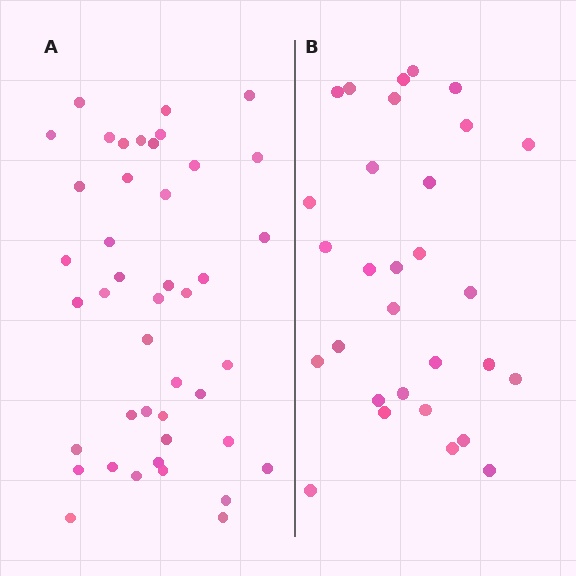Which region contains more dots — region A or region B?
Region A (the left region) has more dots.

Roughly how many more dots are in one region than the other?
Region A has approximately 15 more dots than region B.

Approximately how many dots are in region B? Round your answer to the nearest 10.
About 30 dots.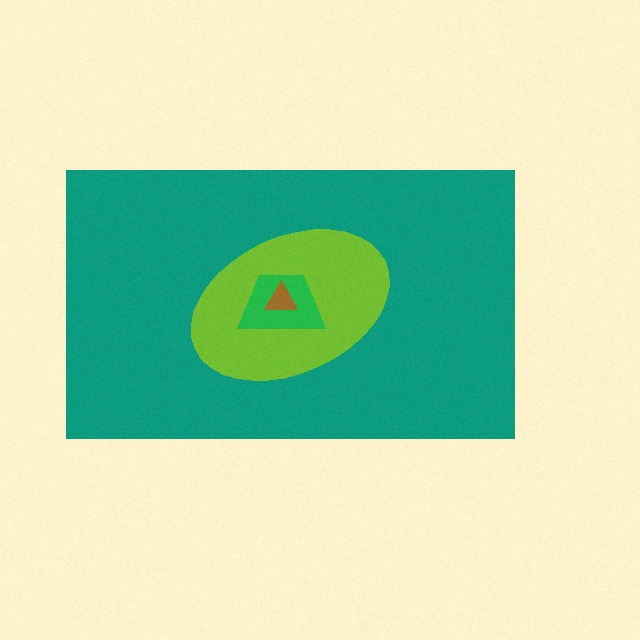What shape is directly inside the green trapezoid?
The brown triangle.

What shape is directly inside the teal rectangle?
The lime ellipse.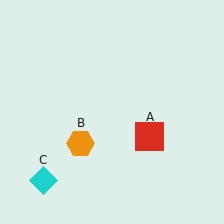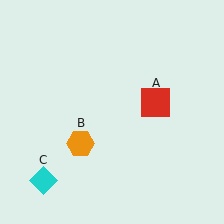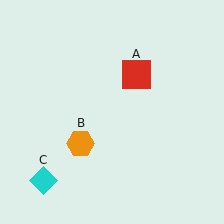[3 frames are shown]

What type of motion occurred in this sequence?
The red square (object A) rotated counterclockwise around the center of the scene.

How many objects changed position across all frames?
1 object changed position: red square (object A).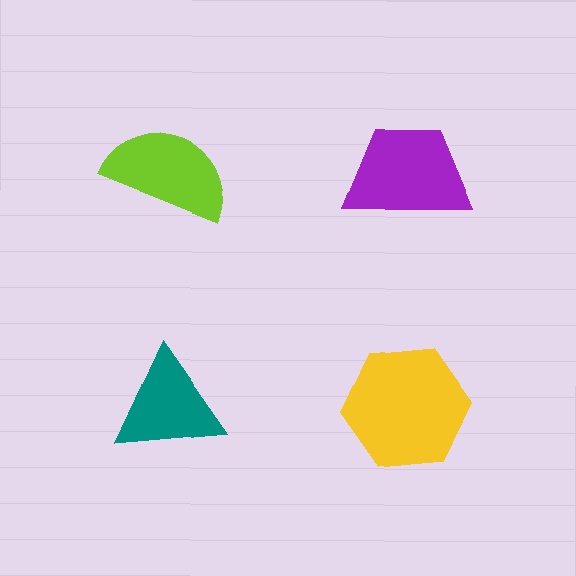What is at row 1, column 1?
A lime semicircle.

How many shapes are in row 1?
2 shapes.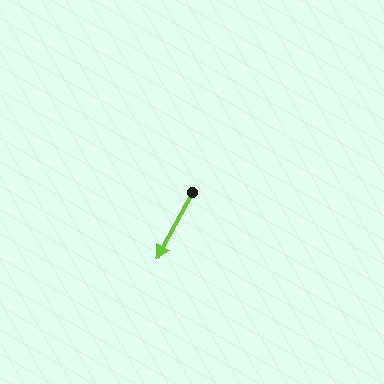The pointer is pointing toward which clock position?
Roughly 7 o'clock.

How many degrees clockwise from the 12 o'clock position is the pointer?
Approximately 208 degrees.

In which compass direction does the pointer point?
Southwest.